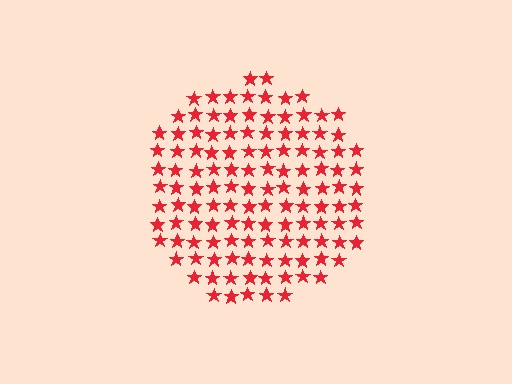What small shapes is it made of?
It is made of small stars.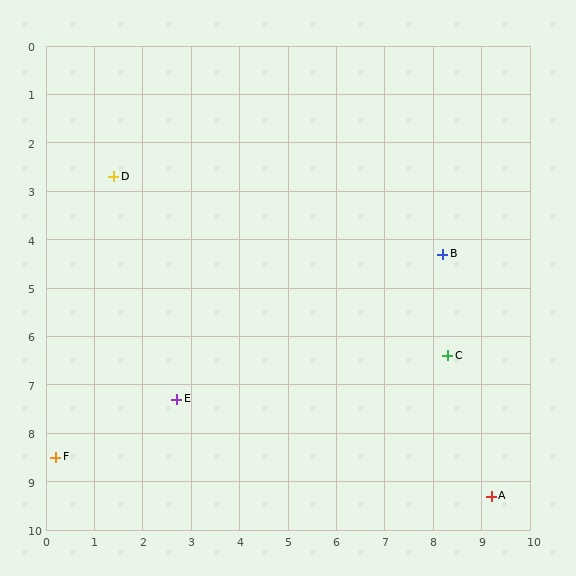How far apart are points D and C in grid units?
Points D and C are about 7.8 grid units apart.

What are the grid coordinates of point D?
Point D is at approximately (1.4, 2.7).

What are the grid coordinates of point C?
Point C is at approximately (8.3, 6.4).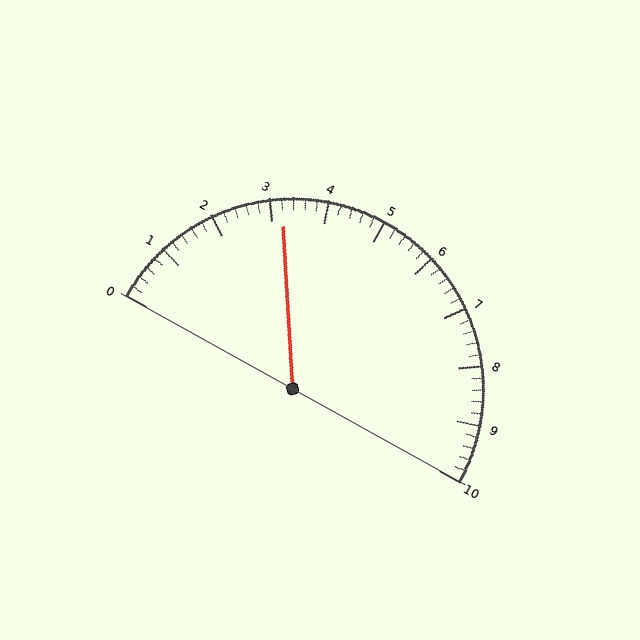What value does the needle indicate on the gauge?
The needle indicates approximately 3.2.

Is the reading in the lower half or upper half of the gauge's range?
The reading is in the lower half of the range (0 to 10).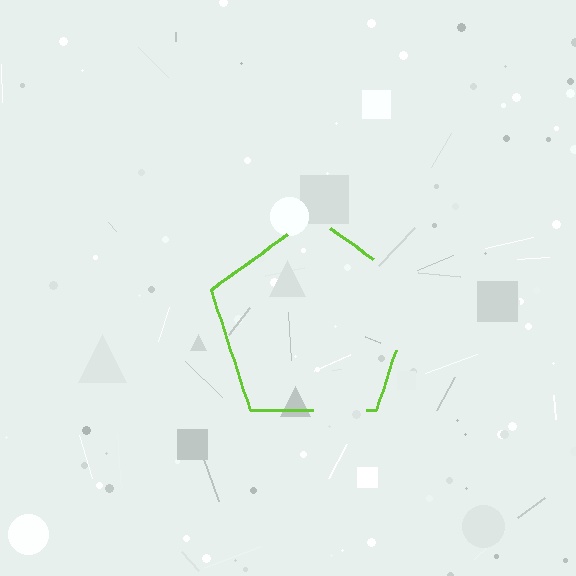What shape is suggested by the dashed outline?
The dashed outline suggests a pentagon.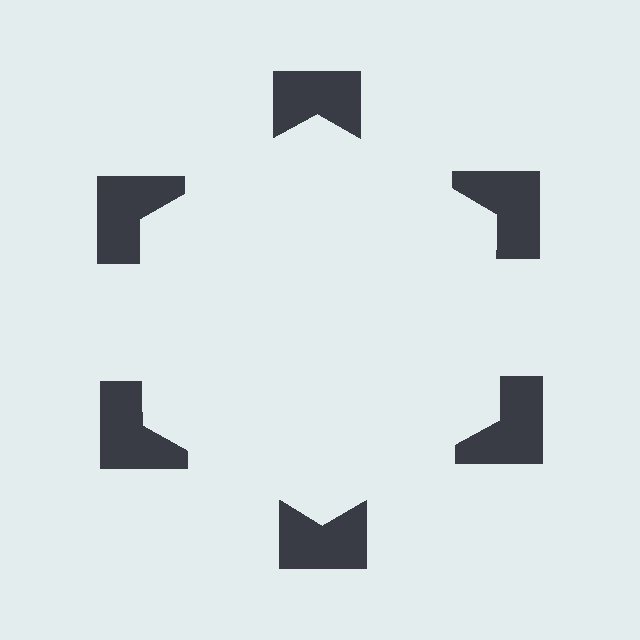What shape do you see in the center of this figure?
An illusory hexagon — its edges are inferred from the aligned wedge cuts in the notched squares, not physically drawn.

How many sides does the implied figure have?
6 sides.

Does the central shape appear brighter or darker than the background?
It typically appears slightly brighter than the background, even though no actual brightness change is drawn.